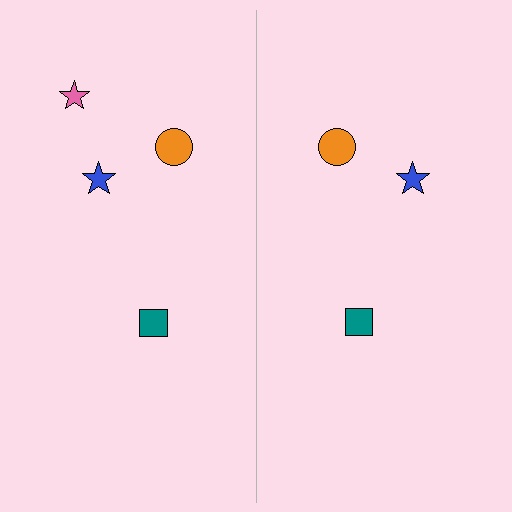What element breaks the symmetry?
A pink star is missing from the right side.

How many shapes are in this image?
There are 7 shapes in this image.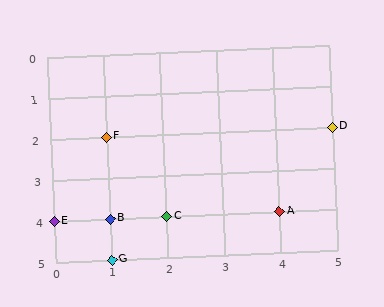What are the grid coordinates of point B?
Point B is at grid coordinates (1, 4).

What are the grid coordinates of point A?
Point A is at grid coordinates (4, 4).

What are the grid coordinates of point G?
Point G is at grid coordinates (1, 5).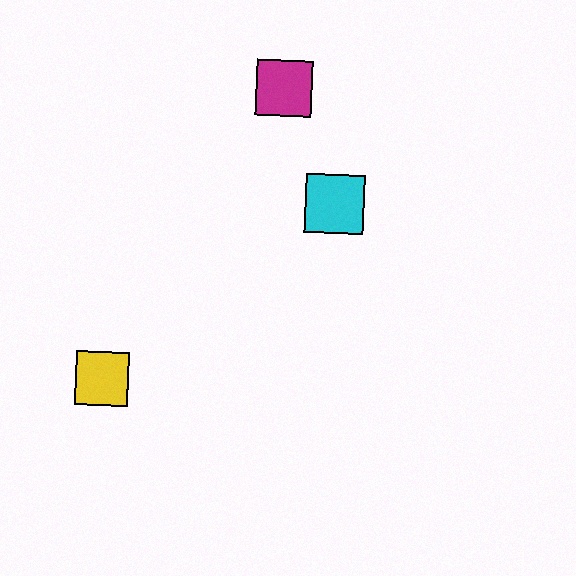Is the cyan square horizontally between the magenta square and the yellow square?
No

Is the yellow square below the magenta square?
Yes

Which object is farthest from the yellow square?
The magenta square is farthest from the yellow square.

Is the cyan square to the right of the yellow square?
Yes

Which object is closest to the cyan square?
The magenta square is closest to the cyan square.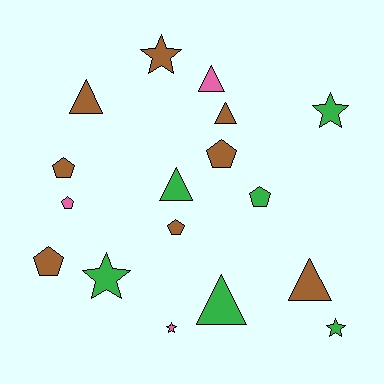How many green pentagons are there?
There is 1 green pentagon.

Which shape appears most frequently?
Triangle, with 6 objects.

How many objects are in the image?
There are 17 objects.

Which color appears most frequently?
Brown, with 8 objects.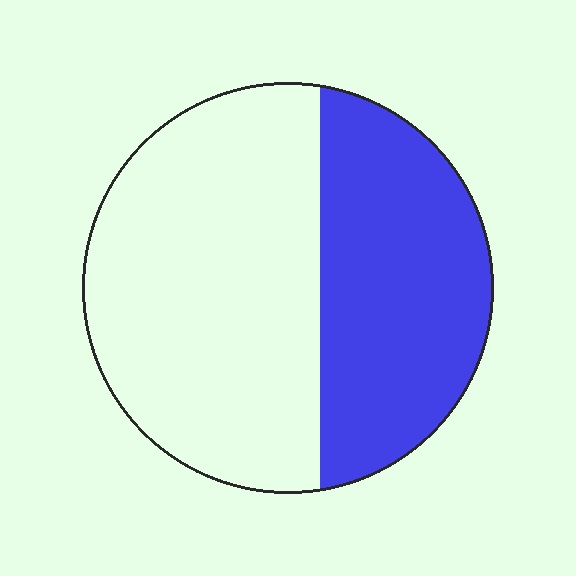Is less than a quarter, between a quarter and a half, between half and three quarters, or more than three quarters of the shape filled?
Between a quarter and a half.